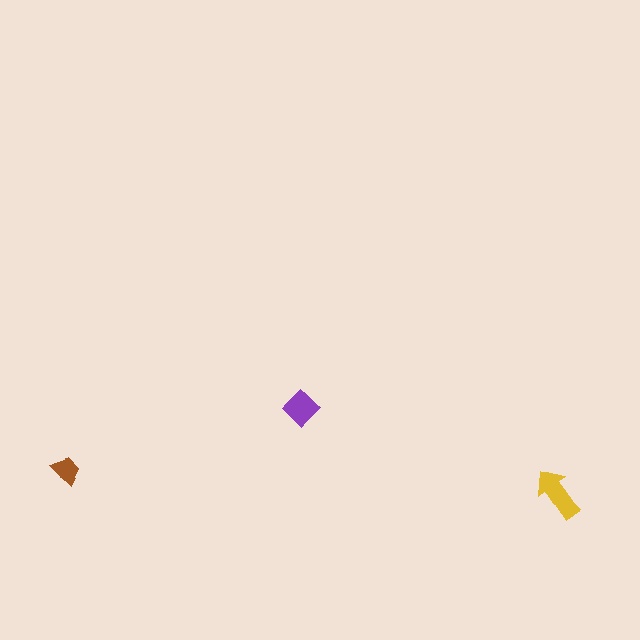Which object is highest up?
The purple diamond is topmost.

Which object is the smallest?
The brown trapezoid.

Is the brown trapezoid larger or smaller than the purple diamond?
Smaller.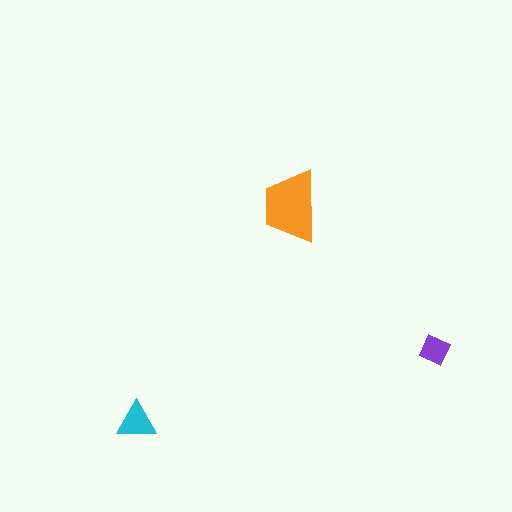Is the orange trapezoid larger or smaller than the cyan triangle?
Larger.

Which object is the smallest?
The purple diamond.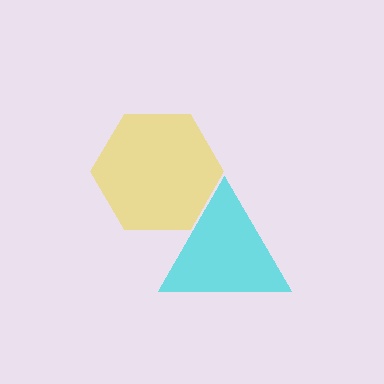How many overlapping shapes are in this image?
There are 2 overlapping shapes in the image.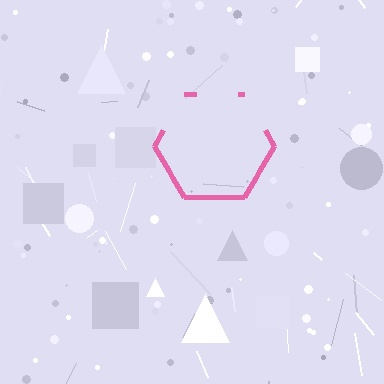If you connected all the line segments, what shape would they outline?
They would outline a hexagon.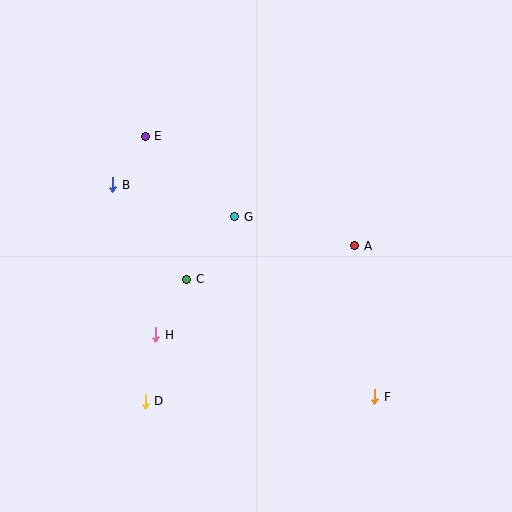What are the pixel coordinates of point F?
Point F is at (375, 397).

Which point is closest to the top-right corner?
Point A is closest to the top-right corner.